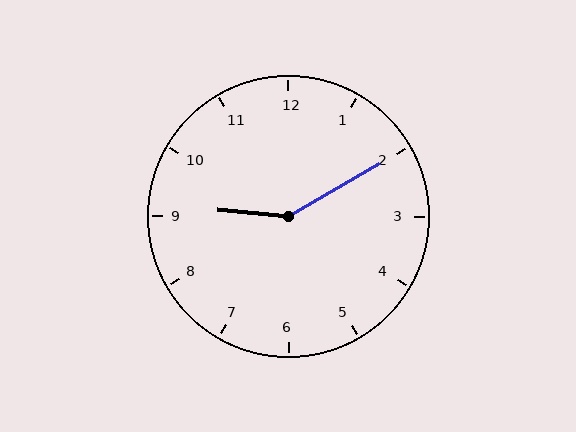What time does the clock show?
9:10.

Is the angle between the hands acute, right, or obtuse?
It is obtuse.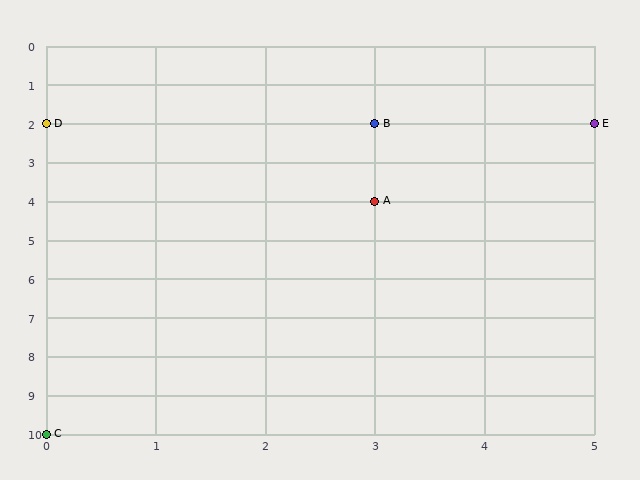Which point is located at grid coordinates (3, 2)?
Point B is at (3, 2).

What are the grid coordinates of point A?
Point A is at grid coordinates (3, 4).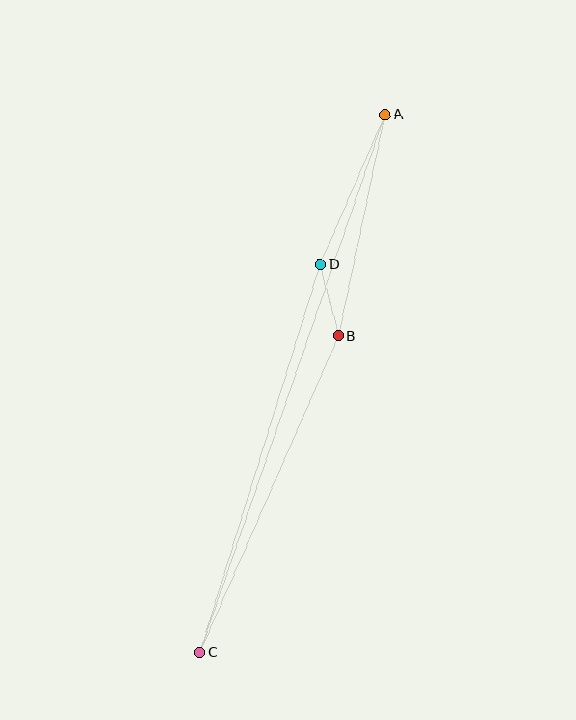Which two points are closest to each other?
Points B and D are closest to each other.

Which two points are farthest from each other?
Points A and C are farthest from each other.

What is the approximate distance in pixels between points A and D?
The distance between A and D is approximately 163 pixels.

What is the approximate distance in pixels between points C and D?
The distance between C and D is approximately 406 pixels.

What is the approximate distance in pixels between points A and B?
The distance between A and B is approximately 226 pixels.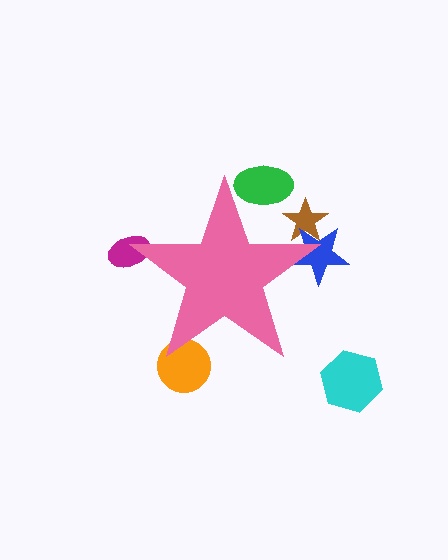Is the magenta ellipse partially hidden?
Yes, the magenta ellipse is partially hidden behind the pink star.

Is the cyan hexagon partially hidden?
No, the cyan hexagon is fully visible.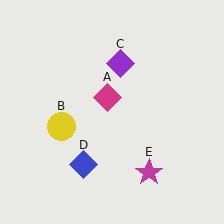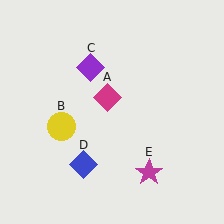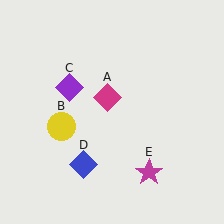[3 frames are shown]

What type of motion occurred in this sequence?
The purple diamond (object C) rotated counterclockwise around the center of the scene.